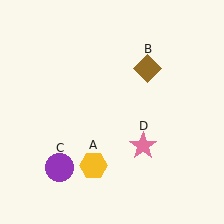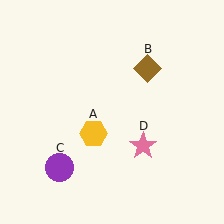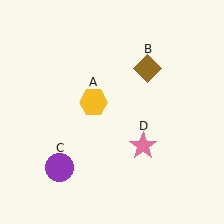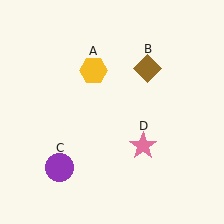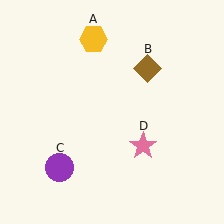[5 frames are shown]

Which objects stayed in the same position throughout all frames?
Brown diamond (object B) and purple circle (object C) and pink star (object D) remained stationary.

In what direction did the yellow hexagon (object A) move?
The yellow hexagon (object A) moved up.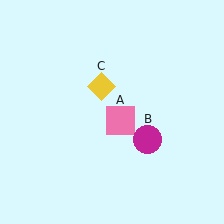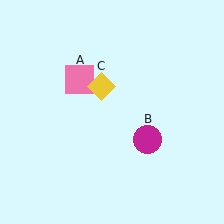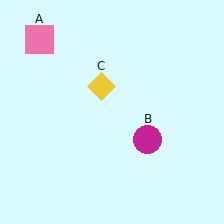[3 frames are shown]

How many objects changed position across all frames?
1 object changed position: pink square (object A).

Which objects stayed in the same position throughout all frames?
Magenta circle (object B) and yellow diamond (object C) remained stationary.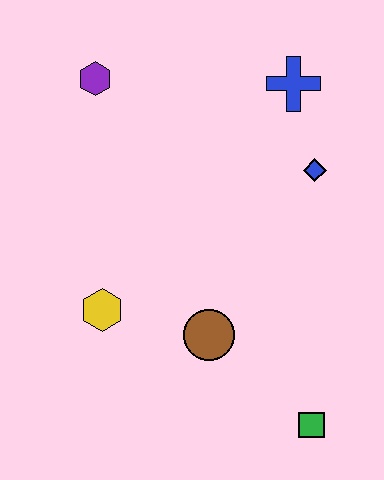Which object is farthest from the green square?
The purple hexagon is farthest from the green square.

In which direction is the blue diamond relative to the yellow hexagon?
The blue diamond is to the right of the yellow hexagon.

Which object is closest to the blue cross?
The blue diamond is closest to the blue cross.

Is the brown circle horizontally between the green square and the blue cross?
No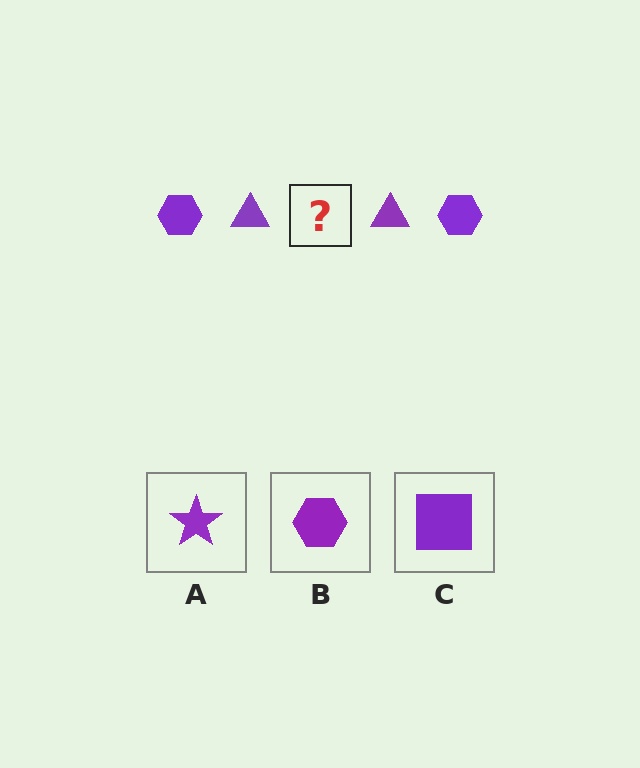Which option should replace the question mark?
Option B.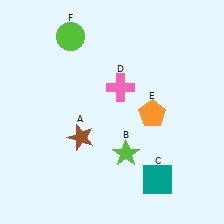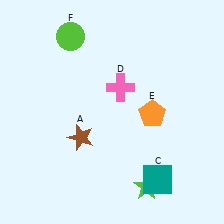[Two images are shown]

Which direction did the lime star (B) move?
The lime star (B) moved down.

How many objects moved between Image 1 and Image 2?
1 object moved between the two images.